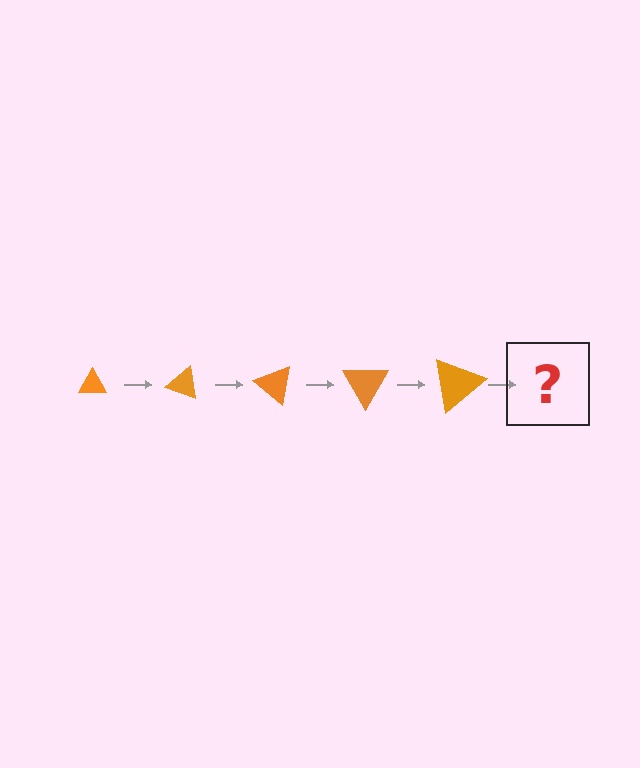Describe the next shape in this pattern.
It should be a triangle, larger than the previous one and rotated 100 degrees from the start.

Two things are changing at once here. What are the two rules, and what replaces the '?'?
The two rules are that the triangle grows larger each step and it rotates 20 degrees each step. The '?' should be a triangle, larger than the previous one and rotated 100 degrees from the start.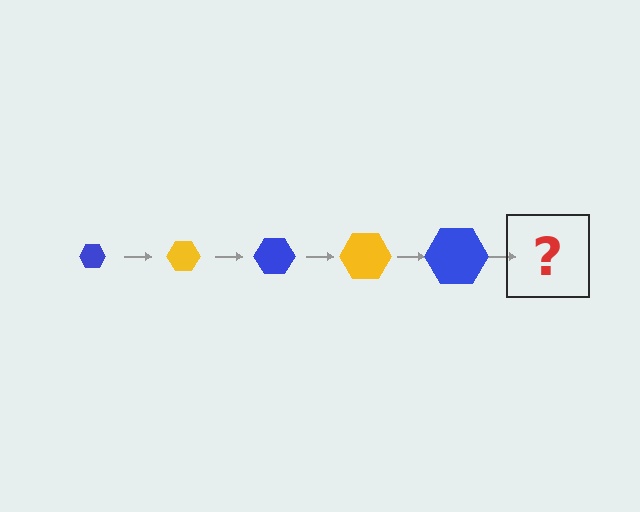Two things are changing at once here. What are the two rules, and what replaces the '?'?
The two rules are that the hexagon grows larger each step and the color cycles through blue and yellow. The '?' should be a yellow hexagon, larger than the previous one.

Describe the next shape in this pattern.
It should be a yellow hexagon, larger than the previous one.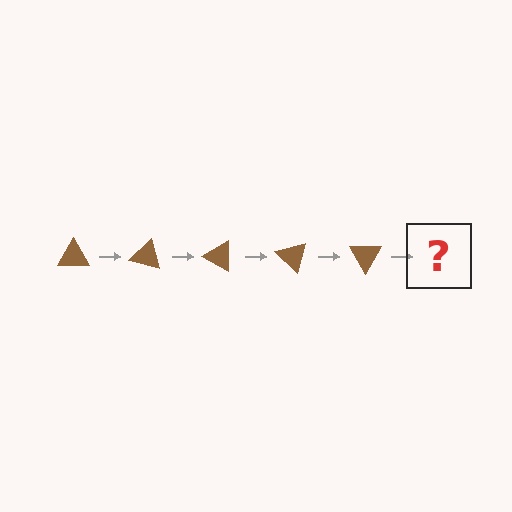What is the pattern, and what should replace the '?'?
The pattern is that the triangle rotates 15 degrees each step. The '?' should be a brown triangle rotated 75 degrees.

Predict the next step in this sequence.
The next step is a brown triangle rotated 75 degrees.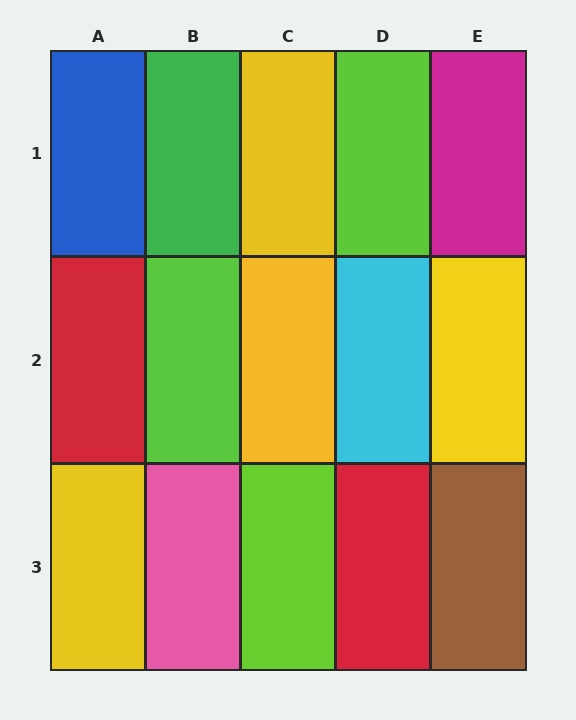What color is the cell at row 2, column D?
Cyan.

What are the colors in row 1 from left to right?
Blue, green, yellow, lime, magenta.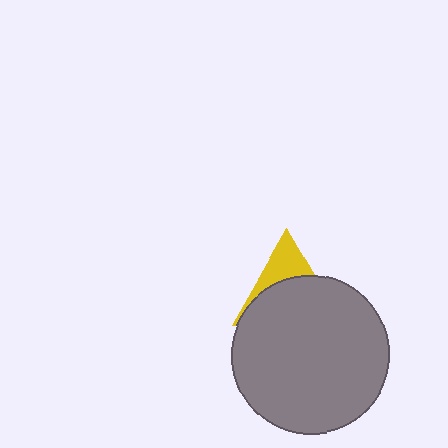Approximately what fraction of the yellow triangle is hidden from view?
Roughly 67% of the yellow triangle is hidden behind the gray circle.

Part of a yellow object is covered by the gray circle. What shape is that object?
It is a triangle.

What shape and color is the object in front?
The object in front is a gray circle.